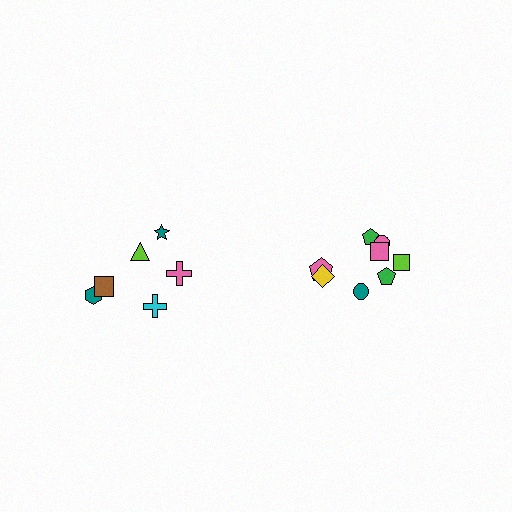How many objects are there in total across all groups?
There are 14 objects.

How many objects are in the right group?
There are 8 objects.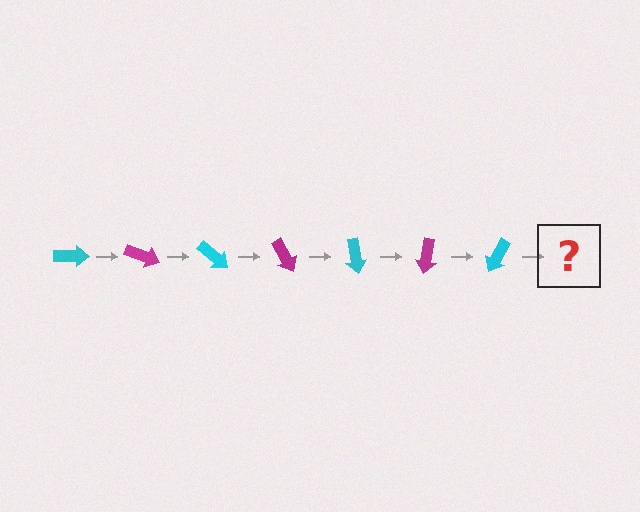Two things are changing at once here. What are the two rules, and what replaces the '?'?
The two rules are that it rotates 20 degrees each step and the color cycles through cyan and magenta. The '?' should be a magenta arrow, rotated 140 degrees from the start.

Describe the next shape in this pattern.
It should be a magenta arrow, rotated 140 degrees from the start.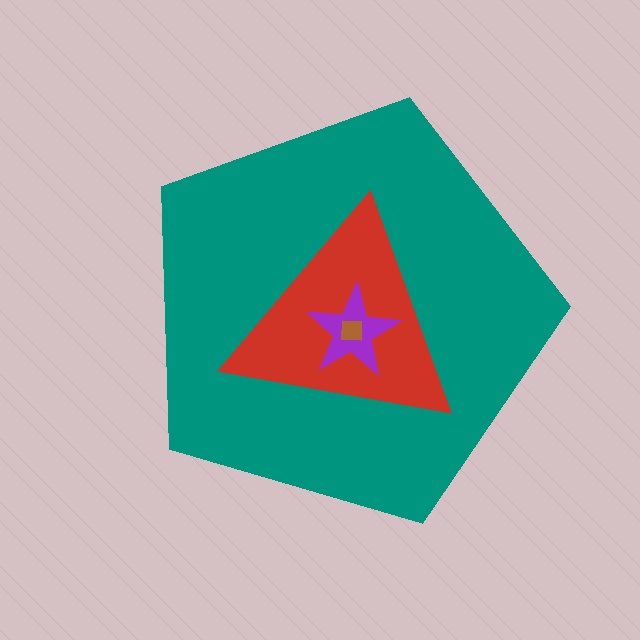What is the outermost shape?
The teal pentagon.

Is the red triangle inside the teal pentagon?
Yes.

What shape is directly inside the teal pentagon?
The red triangle.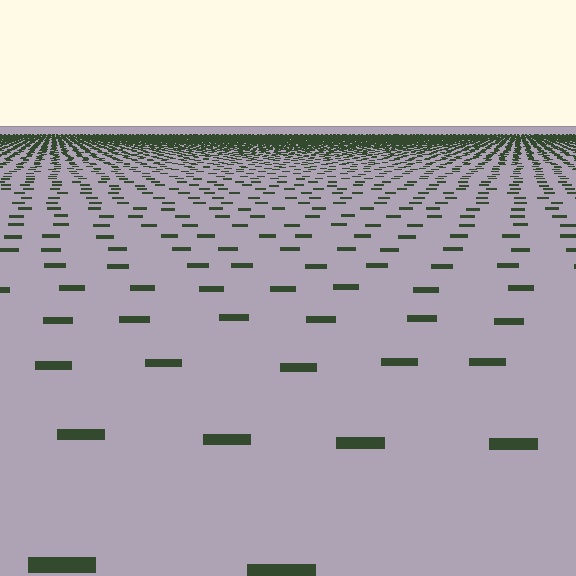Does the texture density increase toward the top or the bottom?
Density increases toward the top.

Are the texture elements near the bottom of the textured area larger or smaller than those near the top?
Larger. Near the bottom, elements are closer to the viewer and appear at a bigger on-screen size.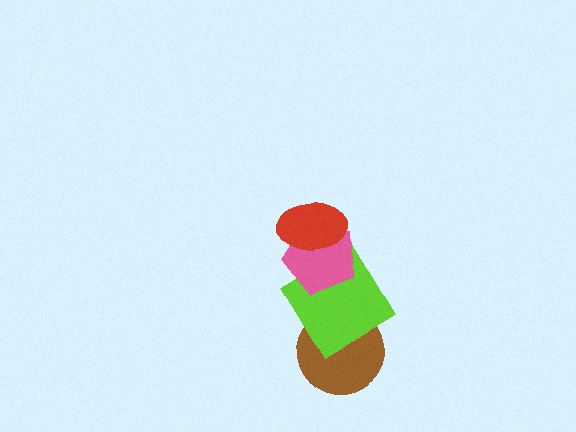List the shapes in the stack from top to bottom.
From top to bottom: the red ellipse, the pink pentagon, the lime diamond, the brown circle.